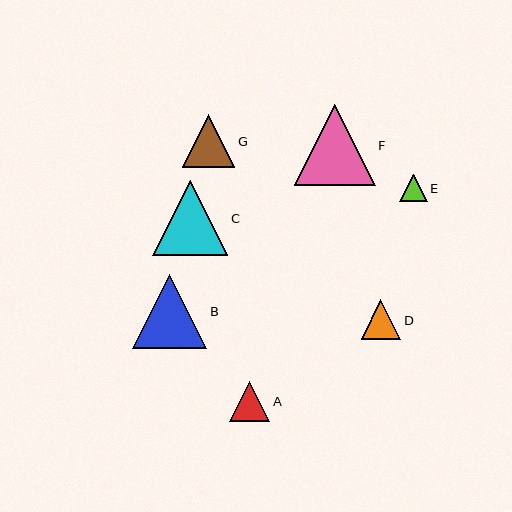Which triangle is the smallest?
Triangle E is the smallest with a size of approximately 27 pixels.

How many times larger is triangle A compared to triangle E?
Triangle A is approximately 1.5 times the size of triangle E.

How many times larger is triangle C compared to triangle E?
Triangle C is approximately 2.7 times the size of triangle E.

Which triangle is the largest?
Triangle F is the largest with a size of approximately 81 pixels.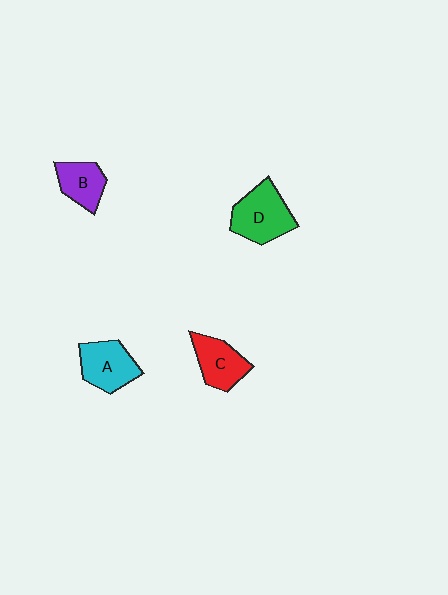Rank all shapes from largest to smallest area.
From largest to smallest: D (green), A (cyan), C (red), B (purple).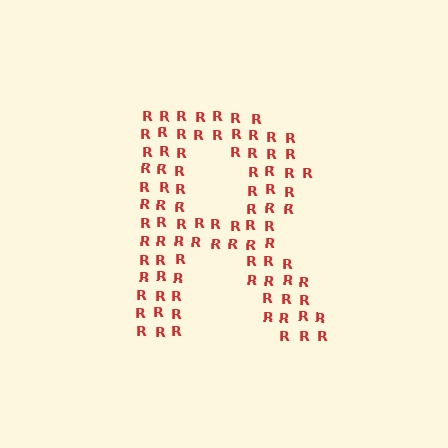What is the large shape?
The large shape is the letter R.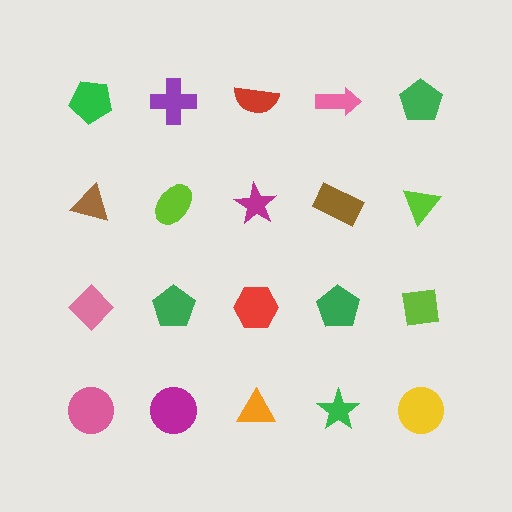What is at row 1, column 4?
A pink arrow.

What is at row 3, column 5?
A lime square.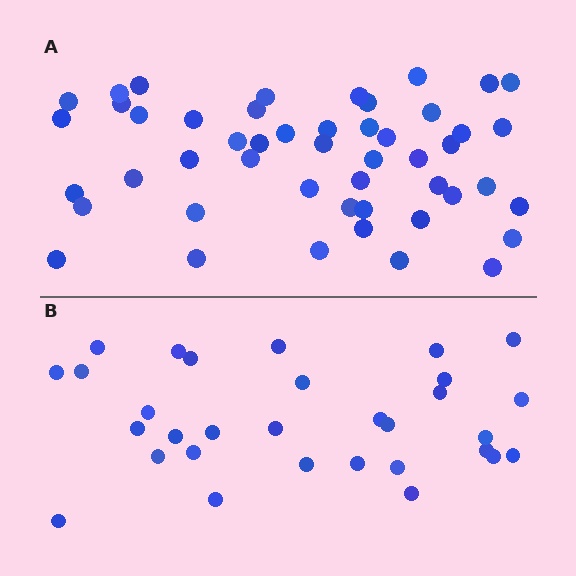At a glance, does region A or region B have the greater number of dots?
Region A (the top region) has more dots.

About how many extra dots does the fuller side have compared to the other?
Region A has approximately 20 more dots than region B.